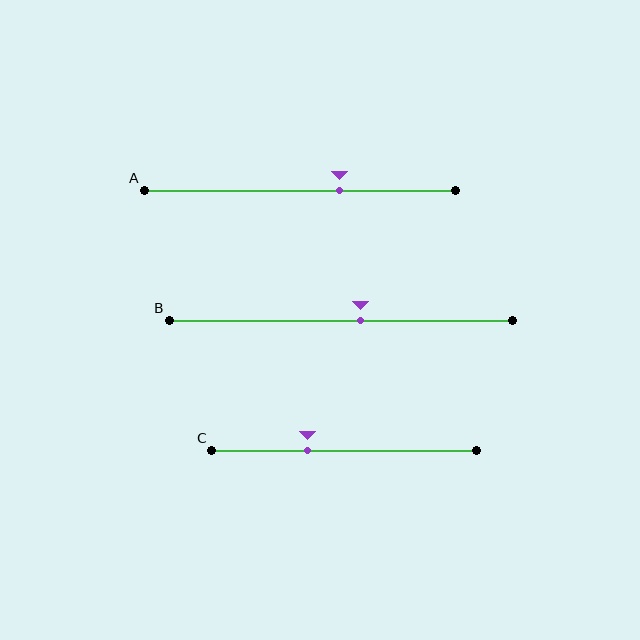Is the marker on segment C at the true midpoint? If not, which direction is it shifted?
No, the marker on segment C is shifted to the left by about 14% of the segment length.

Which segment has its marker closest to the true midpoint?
Segment B has its marker closest to the true midpoint.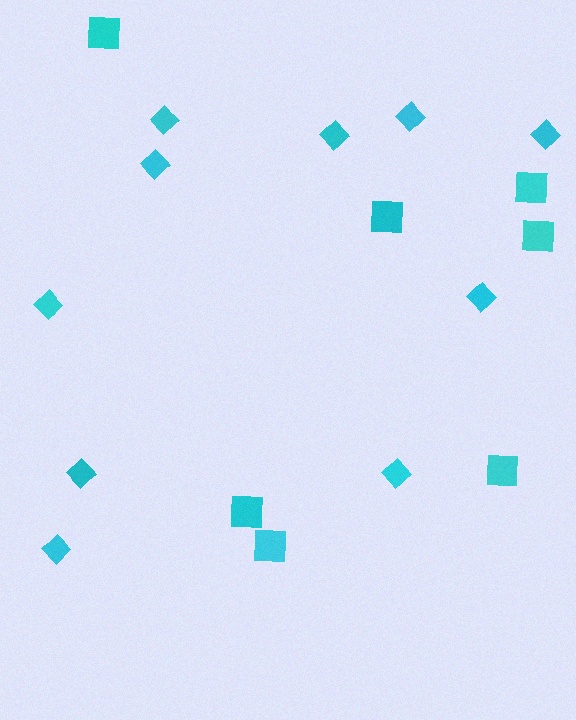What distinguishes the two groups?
There are 2 groups: one group of squares (7) and one group of diamonds (10).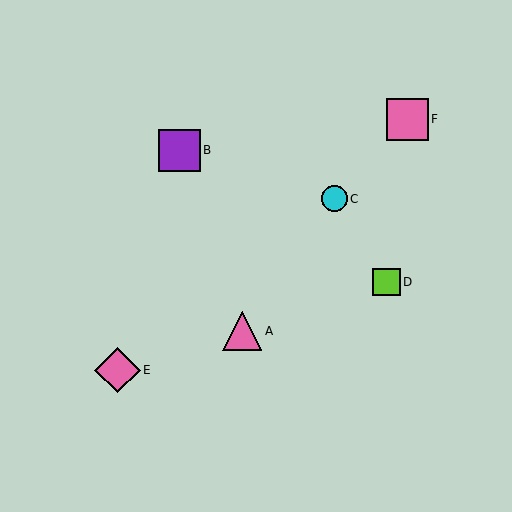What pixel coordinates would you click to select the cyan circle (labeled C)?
Click at (334, 199) to select the cyan circle C.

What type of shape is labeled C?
Shape C is a cyan circle.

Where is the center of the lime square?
The center of the lime square is at (387, 282).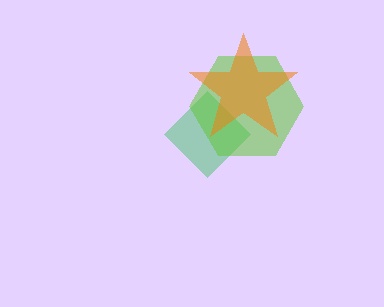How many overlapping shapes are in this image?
There are 3 overlapping shapes in the image.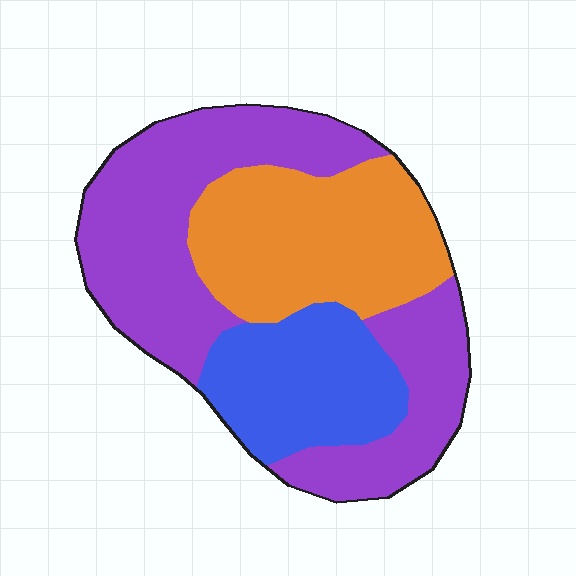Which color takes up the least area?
Blue, at roughly 20%.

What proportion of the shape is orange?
Orange covers roughly 30% of the shape.